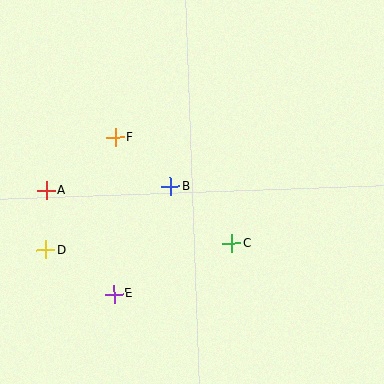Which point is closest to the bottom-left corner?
Point D is closest to the bottom-left corner.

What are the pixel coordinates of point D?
Point D is at (46, 250).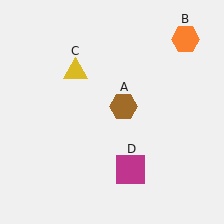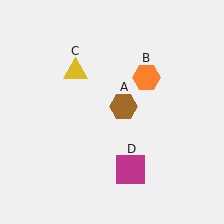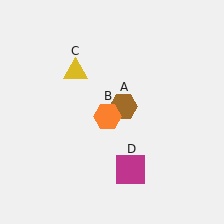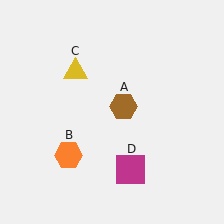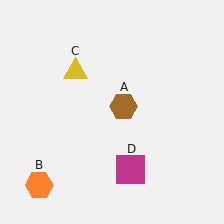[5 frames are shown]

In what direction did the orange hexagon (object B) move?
The orange hexagon (object B) moved down and to the left.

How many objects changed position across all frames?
1 object changed position: orange hexagon (object B).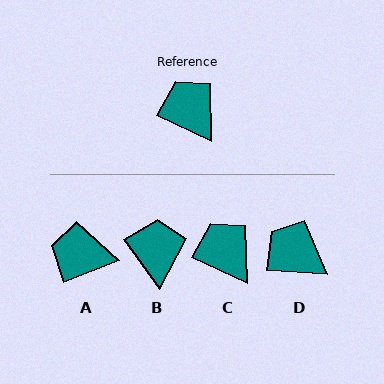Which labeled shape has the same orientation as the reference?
C.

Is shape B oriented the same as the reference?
No, it is off by about 30 degrees.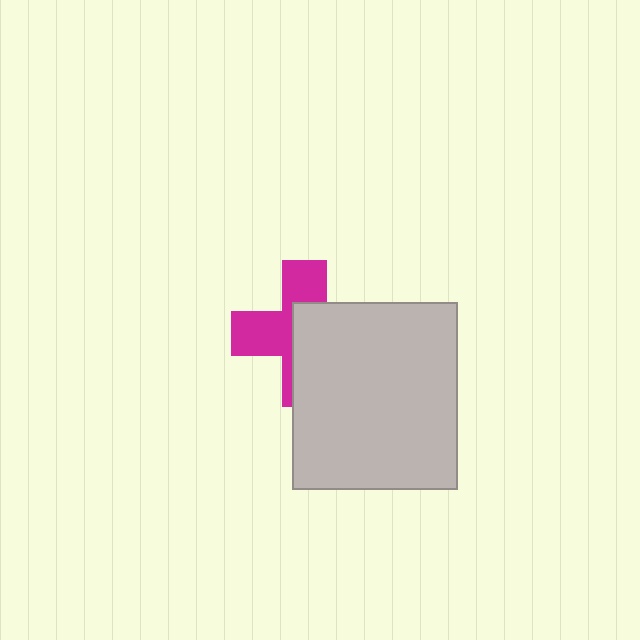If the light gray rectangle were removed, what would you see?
You would see the complete magenta cross.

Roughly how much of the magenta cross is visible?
About half of it is visible (roughly 46%).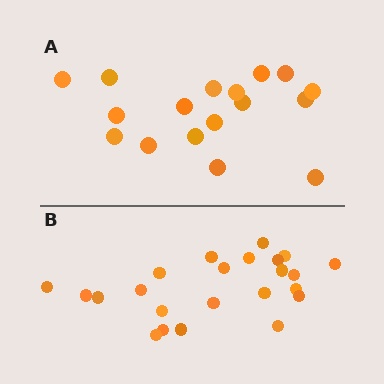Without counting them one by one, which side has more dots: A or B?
Region B (the bottom region) has more dots.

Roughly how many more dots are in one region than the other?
Region B has about 6 more dots than region A.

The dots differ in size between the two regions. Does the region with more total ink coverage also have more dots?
No. Region A has more total ink coverage because its dots are larger, but region B actually contains more individual dots. Total area can be misleading — the number of items is what matters here.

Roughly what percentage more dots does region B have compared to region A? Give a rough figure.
About 35% more.